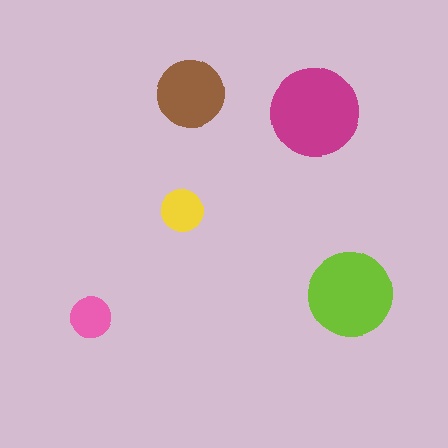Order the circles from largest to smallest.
the magenta one, the lime one, the brown one, the yellow one, the pink one.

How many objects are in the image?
There are 5 objects in the image.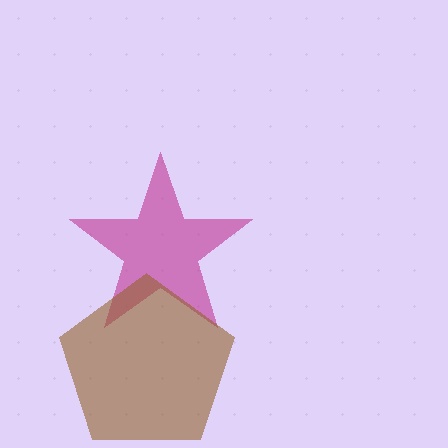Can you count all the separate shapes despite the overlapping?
Yes, there are 2 separate shapes.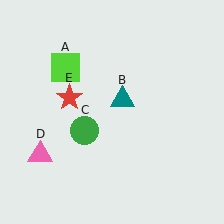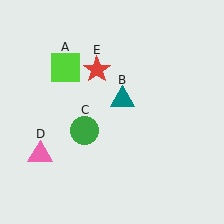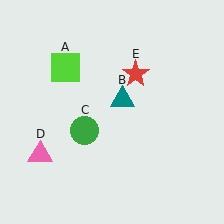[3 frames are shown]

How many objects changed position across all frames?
1 object changed position: red star (object E).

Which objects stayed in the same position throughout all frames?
Lime square (object A) and teal triangle (object B) and green circle (object C) and pink triangle (object D) remained stationary.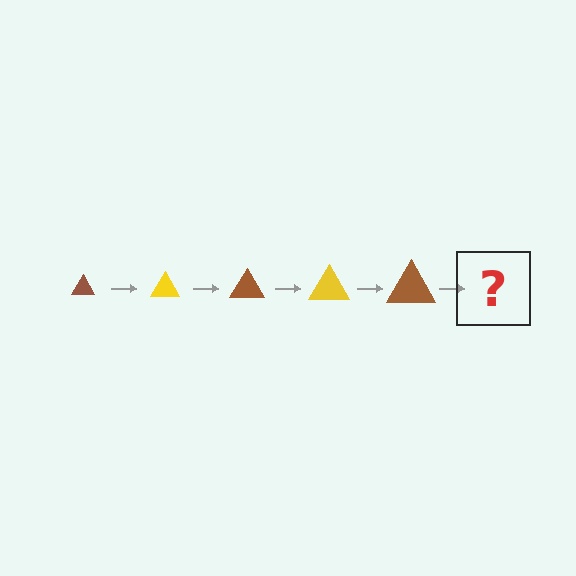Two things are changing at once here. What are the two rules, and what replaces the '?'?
The two rules are that the triangle grows larger each step and the color cycles through brown and yellow. The '?' should be a yellow triangle, larger than the previous one.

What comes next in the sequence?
The next element should be a yellow triangle, larger than the previous one.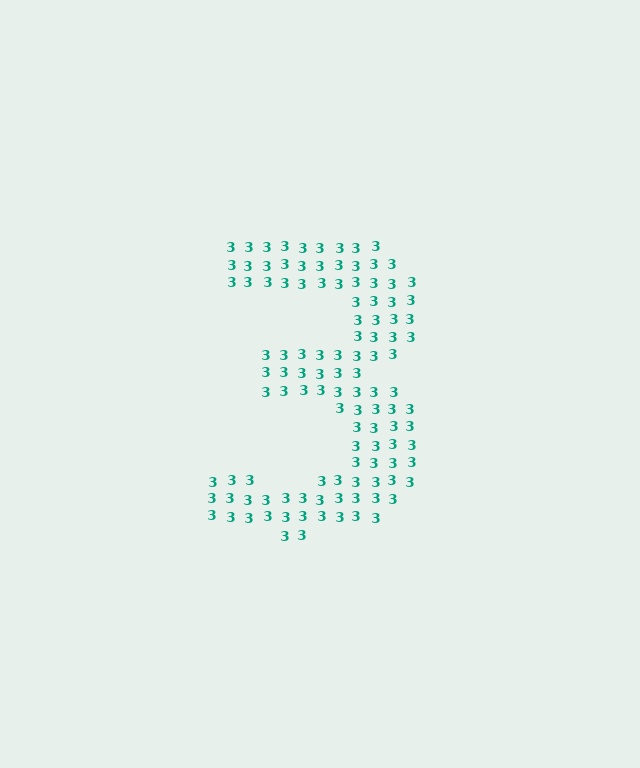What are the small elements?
The small elements are digit 3's.